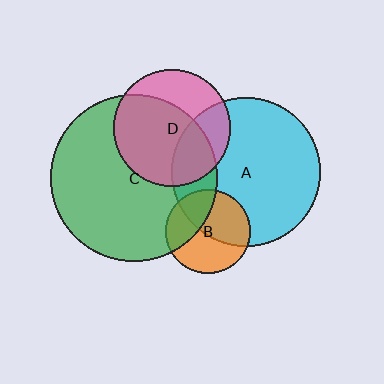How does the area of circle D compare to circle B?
Approximately 1.9 times.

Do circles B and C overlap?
Yes.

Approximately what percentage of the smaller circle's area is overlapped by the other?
Approximately 35%.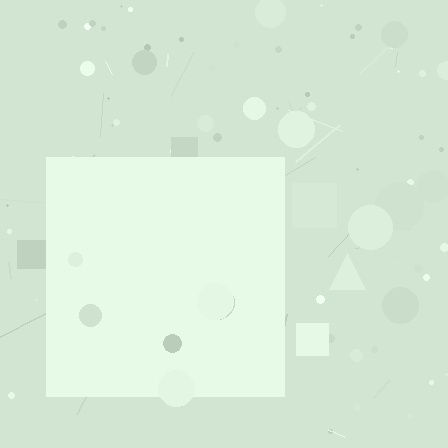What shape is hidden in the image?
A square is hidden in the image.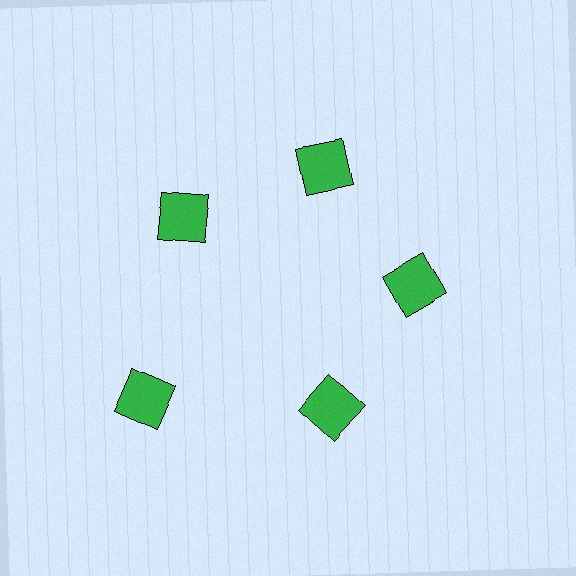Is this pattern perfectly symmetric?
No. The 5 green squares are arranged in a ring, but one element near the 8 o'clock position is pushed outward from the center, breaking the 5-fold rotational symmetry.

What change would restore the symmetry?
The symmetry would be restored by moving it inward, back onto the ring so that all 5 squares sit at equal angles and equal distance from the center.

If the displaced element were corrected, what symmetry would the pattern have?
It would have 5-fold rotational symmetry — the pattern would map onto itself every 72 degrees.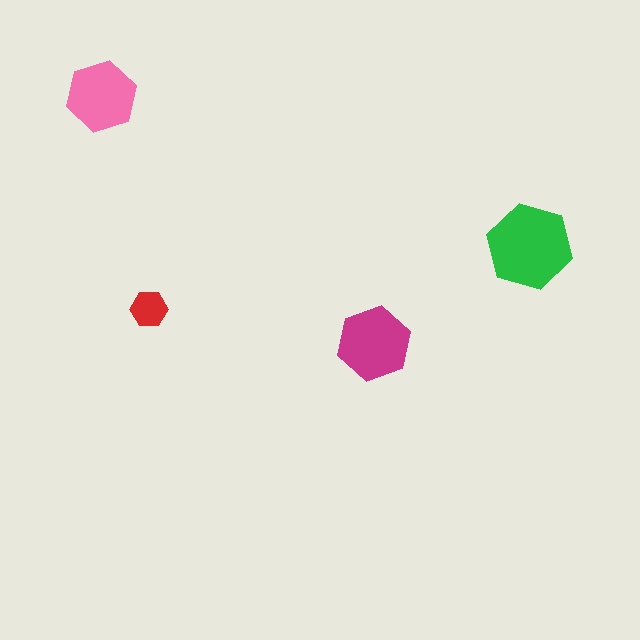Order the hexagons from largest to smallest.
the green one, the magenta one, the pink one, the red one.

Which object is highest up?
The pink hexagon is topmost.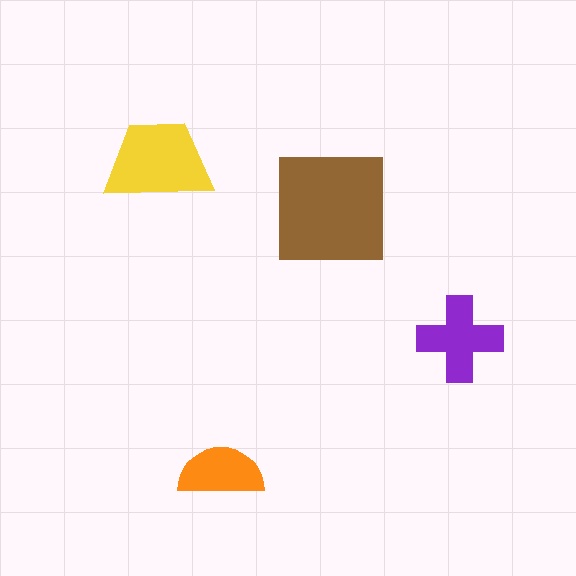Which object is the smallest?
The orange semicircle.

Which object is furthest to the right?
The purple cross is rightmost.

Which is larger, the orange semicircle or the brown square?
The brown square.